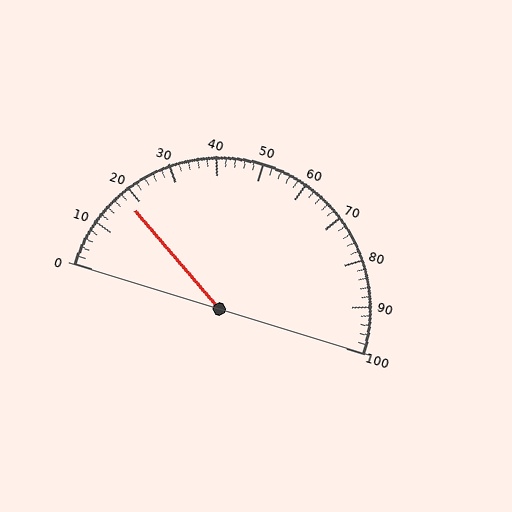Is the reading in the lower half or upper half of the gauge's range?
The reading is in the lower half of the range (0 to 100).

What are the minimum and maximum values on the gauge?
The gauge ranges from 0 to 100.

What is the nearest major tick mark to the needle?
The nearest major tick mark is 20.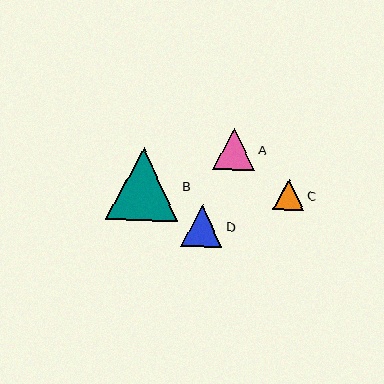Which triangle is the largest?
Triangle B is the largest with a size of approximately 72 pixels.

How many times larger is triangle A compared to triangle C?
Triangle A is approximately 1.4 times the size of triangle C.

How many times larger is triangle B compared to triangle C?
Triangle B is approximately 2.3 times the size of triangle C.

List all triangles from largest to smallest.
From largest to smallest: B, A, D, C.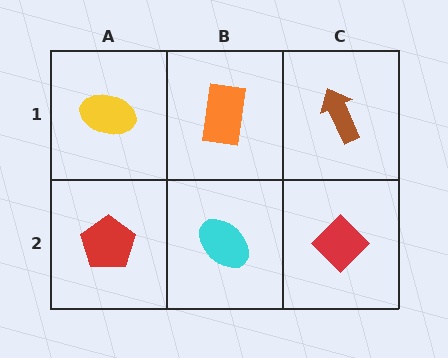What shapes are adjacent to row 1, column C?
A red diamond (row 2, column C), an orange rectangle (row 1, column B).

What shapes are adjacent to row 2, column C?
A brown arrow (row 1, column C), a cyan ellipse (row 2, column B).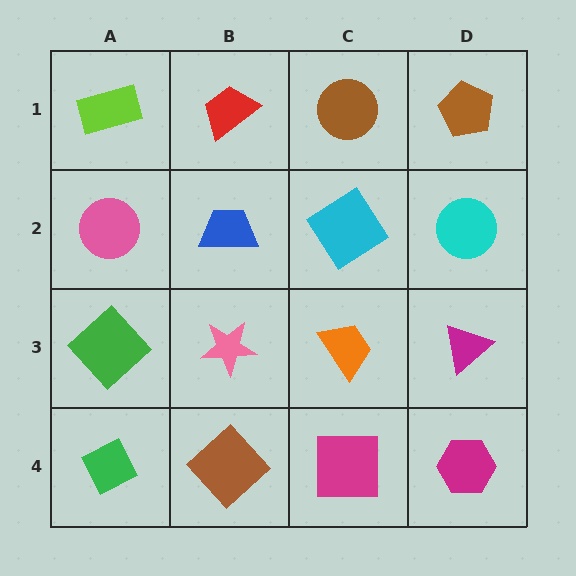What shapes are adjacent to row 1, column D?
A cyan circle (row 2, column D), a brown circle (row 1, column C).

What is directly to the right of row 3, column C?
A magenta triangle.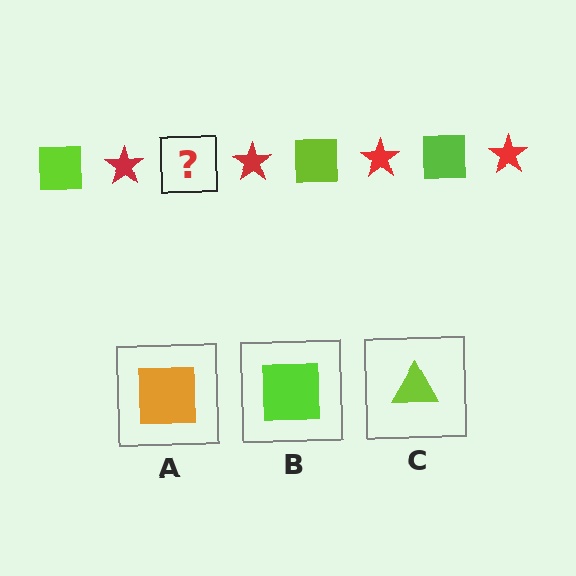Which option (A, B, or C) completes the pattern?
B.